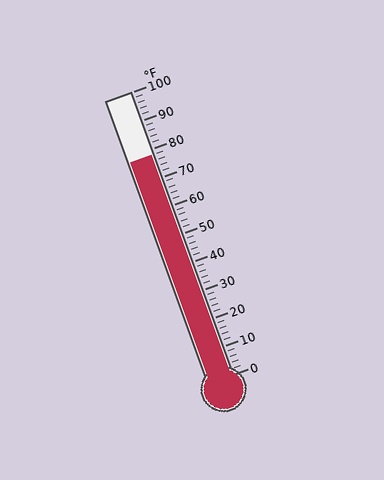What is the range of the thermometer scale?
The thermometer scale ranges from 0°F to 100°F.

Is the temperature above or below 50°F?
The temperature is above 50°F.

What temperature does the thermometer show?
The thermometer shows approximately 78°F.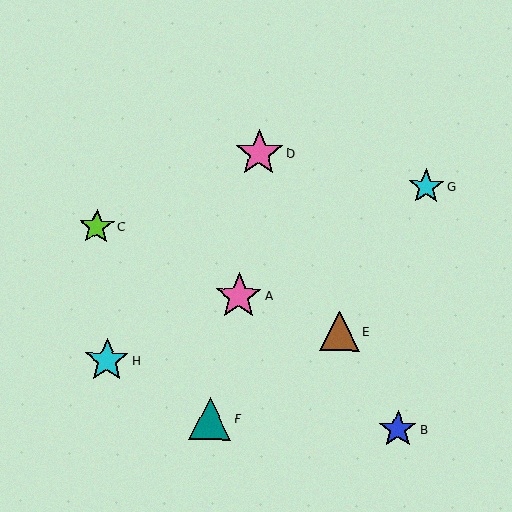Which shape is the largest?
The pink star (labeled D) is the largest.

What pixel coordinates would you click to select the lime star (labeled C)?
Click at (97, 227) to select the lime star C.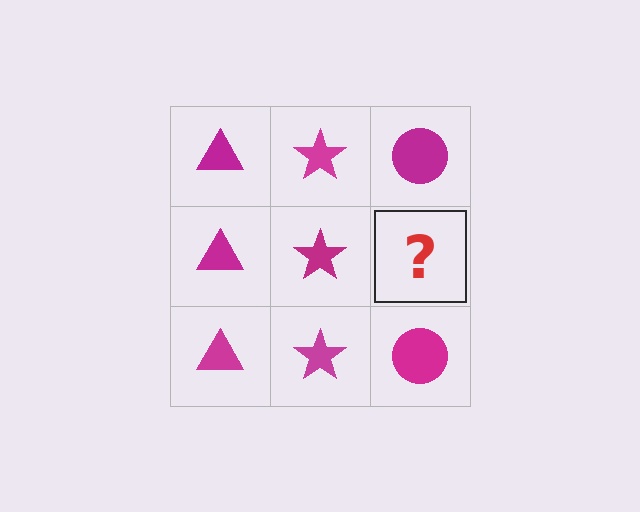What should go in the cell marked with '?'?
The missing cell should contain a magenta circle.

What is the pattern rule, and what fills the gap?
The rule is that each column has a consistent shape. The gap should be filled with a magenta circle.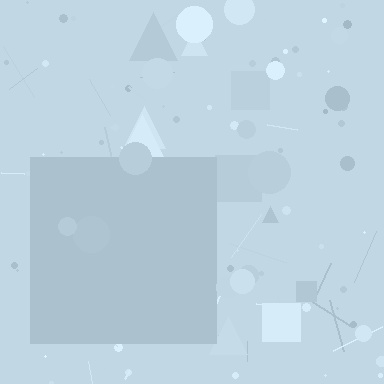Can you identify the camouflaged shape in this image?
The camouflaged shape is a square.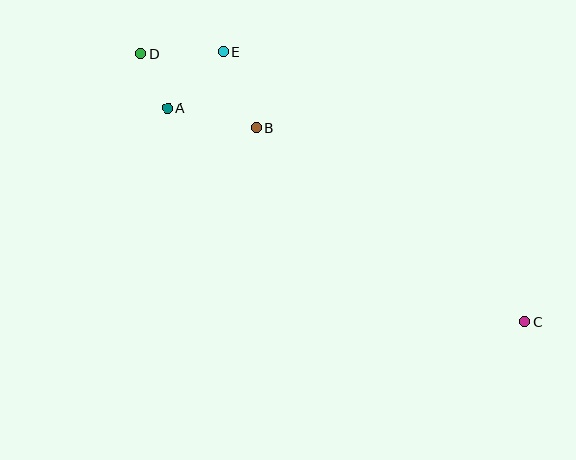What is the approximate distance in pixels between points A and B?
The distance between A and B is approximately 91 pixels.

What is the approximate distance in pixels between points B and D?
The distance between B and D is approximately 137 pixels.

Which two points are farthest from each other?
Points C and D are farthest from each other.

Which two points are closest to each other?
Points A and D are closest to each other.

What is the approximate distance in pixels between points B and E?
The distance between B and E is approximately 82 pixels.